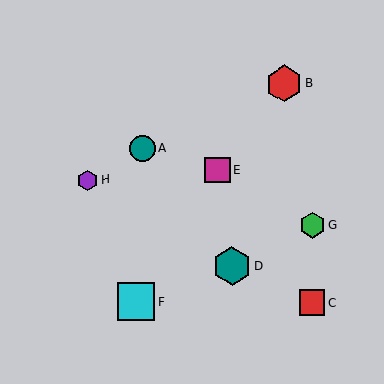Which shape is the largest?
The teal hexagon (labeled D) is the largest.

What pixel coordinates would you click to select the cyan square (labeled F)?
Click at (136, 302) to select the cyan square F.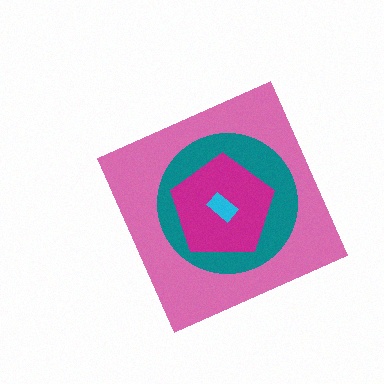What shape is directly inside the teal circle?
The magenta pentagon.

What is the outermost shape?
The pink diamond.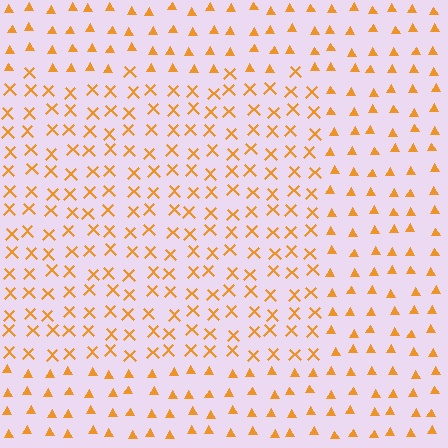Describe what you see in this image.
The image is filled with small orange elements arranged in a uniform grid. A rectangle-shaped region contains X marks, while the surrounding area contains triangles. The boundary is defined purely by the change in element shape.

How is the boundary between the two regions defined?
The boundary is defined by a change in element shape: X marks inside vs. triangles outside. All elements share the same color and spacing.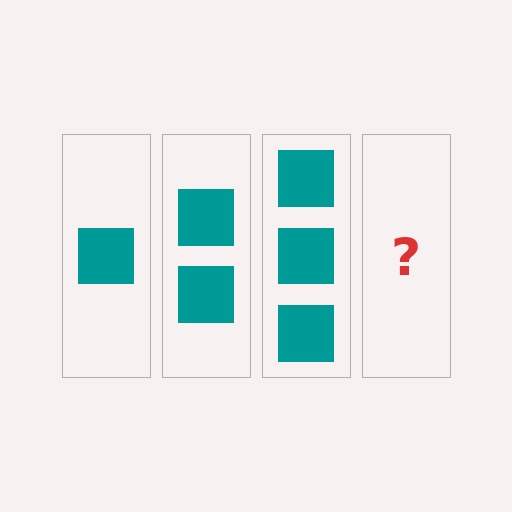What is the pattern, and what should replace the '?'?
The pattern is that each step adds one more square. The '?' should be 4 squares.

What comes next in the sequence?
The next element should be 4 squares.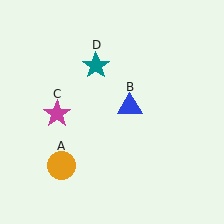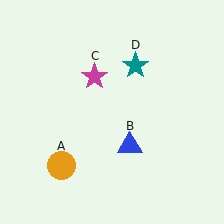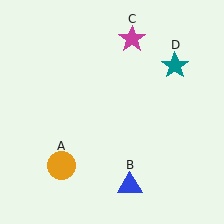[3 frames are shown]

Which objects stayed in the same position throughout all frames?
Orange circle (object A) remained stationary.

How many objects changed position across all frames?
3 objects changed position: blue triangle (object B), magenta star (object C), teal star (object D).